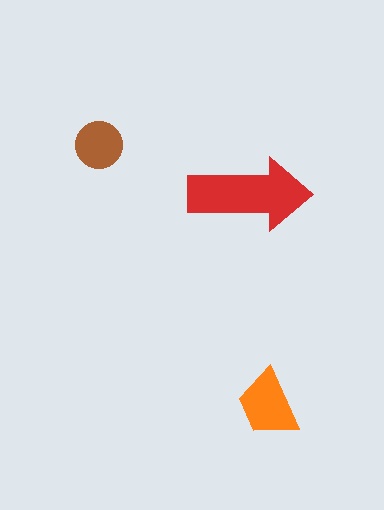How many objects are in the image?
There are 3 objects in the image.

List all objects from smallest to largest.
The brown circle, the orange trapezoid, the red arrow.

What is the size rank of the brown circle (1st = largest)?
3rd.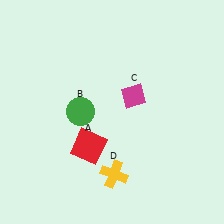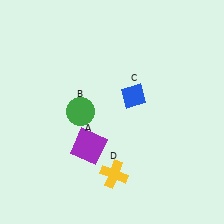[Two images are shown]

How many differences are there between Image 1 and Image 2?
There are 2 differences between the two images.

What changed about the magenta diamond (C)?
In Image 1, C is magenta. In Image 2, it changed to blue.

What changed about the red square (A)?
In Image 1, A is red. In Image 2, it changed to purple.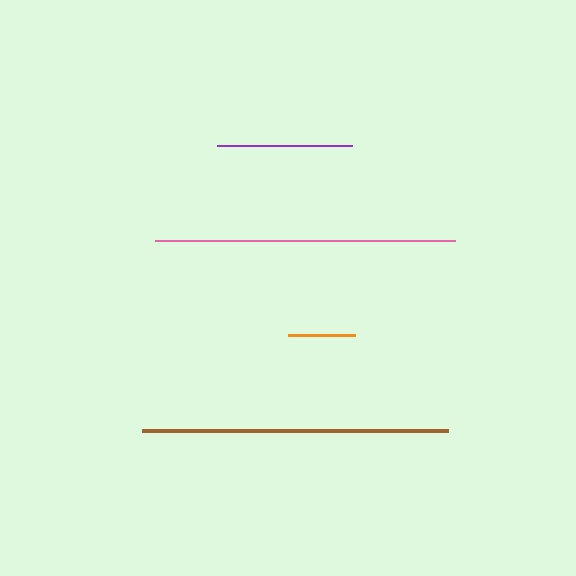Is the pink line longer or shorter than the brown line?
The brown line is longer than the pink line.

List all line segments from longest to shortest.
From longest to shortest: brown, pink, purple, orange.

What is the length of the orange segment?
The orange segment is approximately 67 pixels long.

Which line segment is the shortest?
The orange line is the shortest at approximately 67 pixels.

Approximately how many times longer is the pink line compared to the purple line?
The pink line is approximately 2.2 times the length of the purple line.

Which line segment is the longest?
The brown line is the longest at approximately 306 pixels.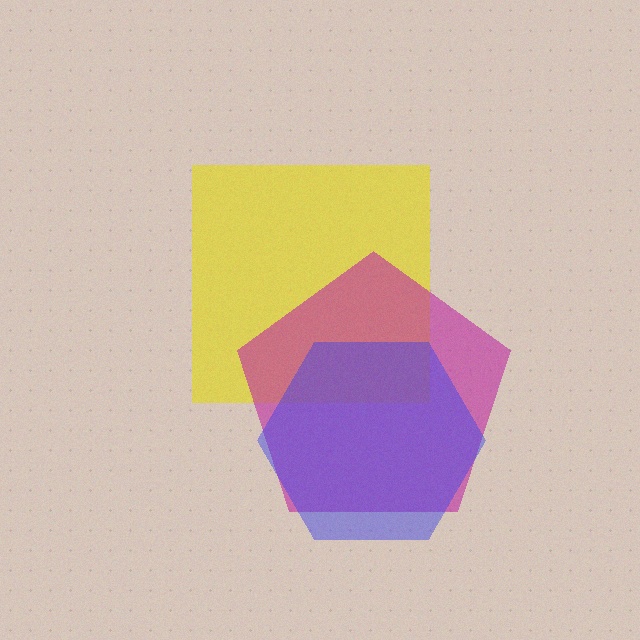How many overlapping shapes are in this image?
There are 3 overlapping shapes in the image.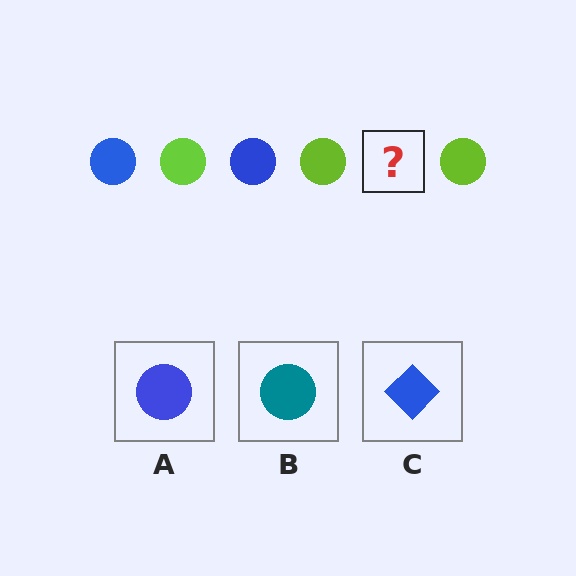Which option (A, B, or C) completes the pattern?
A.